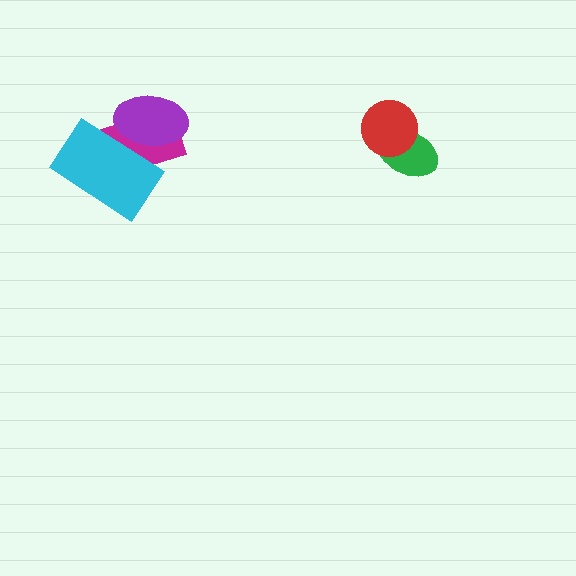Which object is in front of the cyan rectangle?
The purple ellipse is in front of the cyan rectangle.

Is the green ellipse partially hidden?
Yes, it is partially covered by another shape.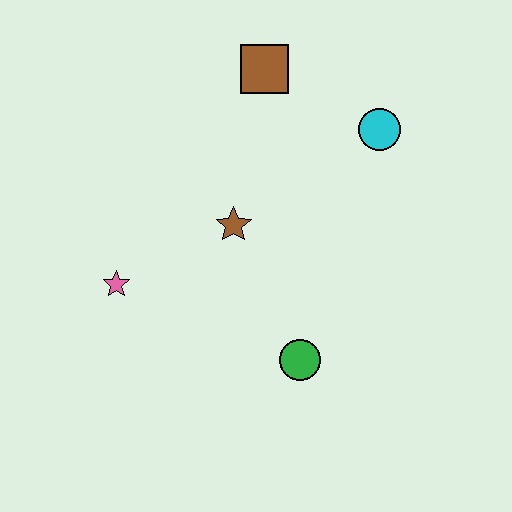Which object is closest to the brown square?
The cyan circle is closest to the brown square.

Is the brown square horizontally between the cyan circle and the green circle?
No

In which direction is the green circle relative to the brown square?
The green circle is below the brown square.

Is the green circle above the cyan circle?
No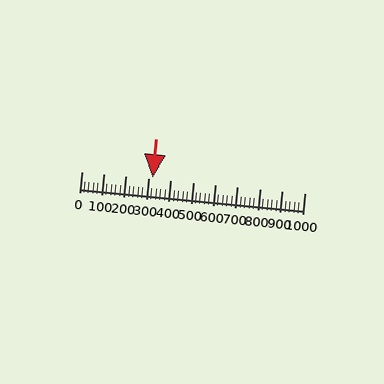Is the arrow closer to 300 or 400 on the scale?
The arrow is closer to 300.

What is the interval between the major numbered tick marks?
The major tick marks are spaced 100 units apart.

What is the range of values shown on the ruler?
The ruler shows values from 0 to 1000.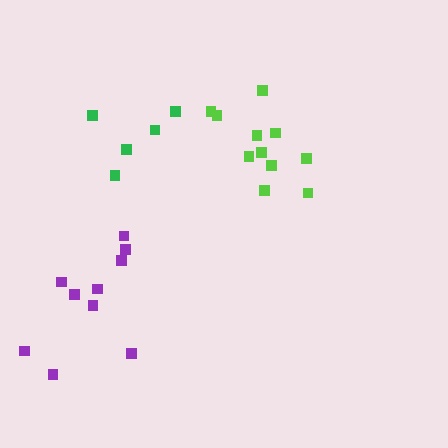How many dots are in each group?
Group 1: 5 dots, Group 2: 11 dots, Group 3: 10 dots (26 total).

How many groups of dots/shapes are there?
There are 3 groups.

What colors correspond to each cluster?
The clusters are colored: green, lime, purple.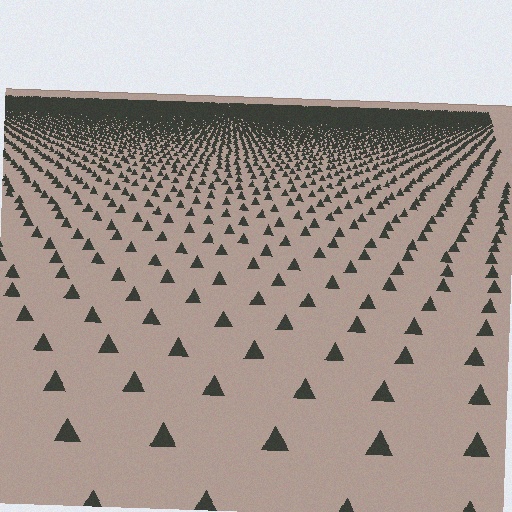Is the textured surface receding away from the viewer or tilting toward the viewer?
The surface is receding away from the viewer. Texture elements get smaller and denser toward the top.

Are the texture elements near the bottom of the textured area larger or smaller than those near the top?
Larger. Near the bottom, elements are closer to the viewer and appear at a bigger on-screen size.